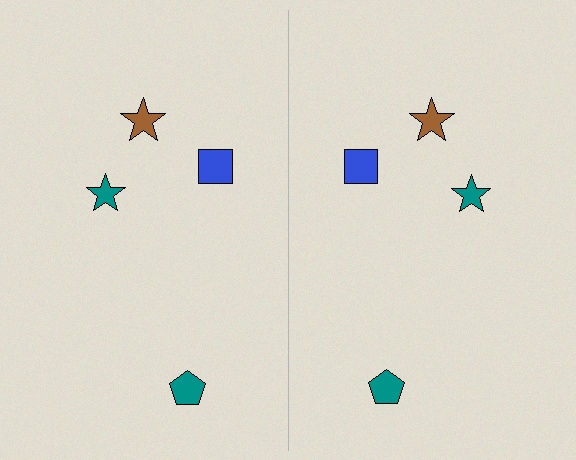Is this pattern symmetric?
Yes, this pattern has bilateral (reflection) symmetry.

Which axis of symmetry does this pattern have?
The pattern has a vertical axis of symmetry running through the center of the image.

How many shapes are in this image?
There are 8 shapes in this image.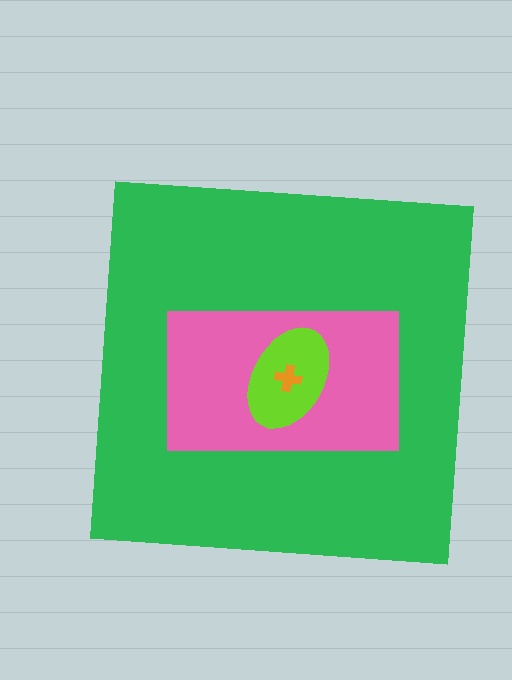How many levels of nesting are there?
4.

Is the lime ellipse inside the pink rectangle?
Yes.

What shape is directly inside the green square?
The pink rectangle.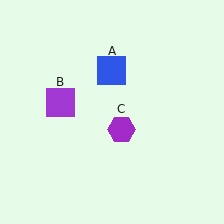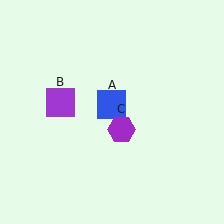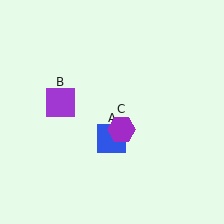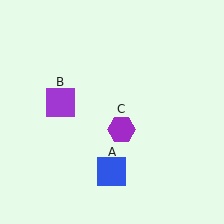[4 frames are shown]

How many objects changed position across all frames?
1 object changed position: blue square (object A).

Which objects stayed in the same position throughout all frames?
Purple square (object B) and purple hexagon (object C) remained stationary.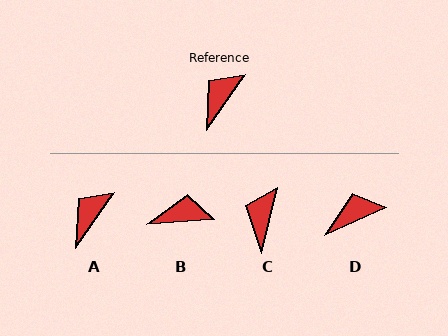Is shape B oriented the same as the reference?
No, it is off by about 52 degrees.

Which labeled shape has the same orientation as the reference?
A.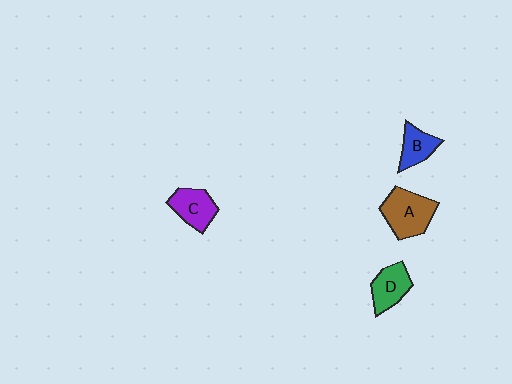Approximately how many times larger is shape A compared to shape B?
Approximately 1.7 times.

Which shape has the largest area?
Shape A (brown).